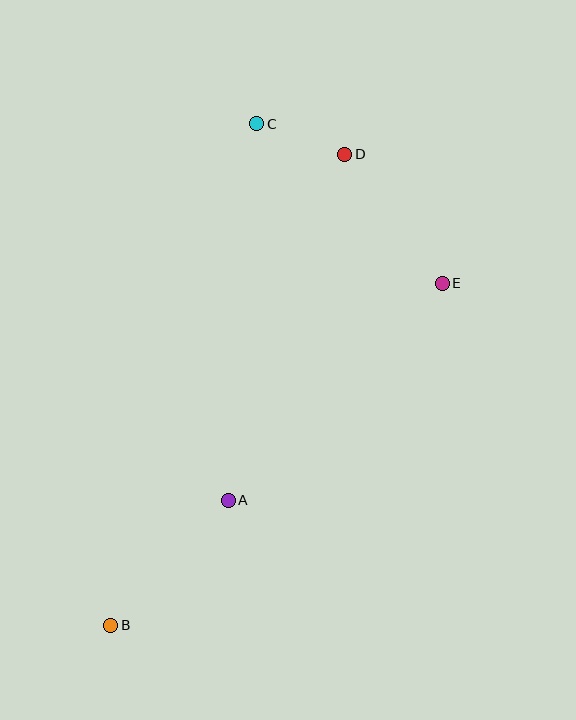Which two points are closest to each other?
Points C and D are closest to each other.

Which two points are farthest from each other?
Points B and D are farthest from each other.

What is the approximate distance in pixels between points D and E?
The distance between D and E is approximately 162 pixels.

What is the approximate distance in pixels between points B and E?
The distance between B and E is approximately 476 pixels.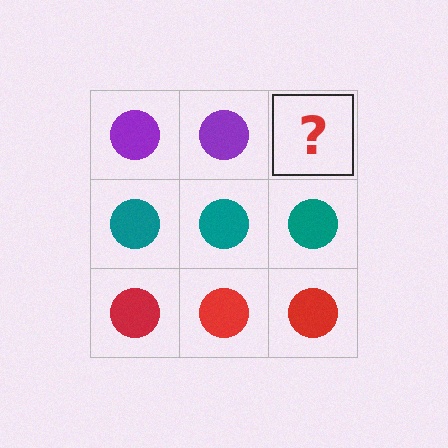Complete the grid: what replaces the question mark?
The question mark should be replaced with a purple circle.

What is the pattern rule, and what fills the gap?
The rule is that each row has a consistent color. The gap should be filled with a purple circle.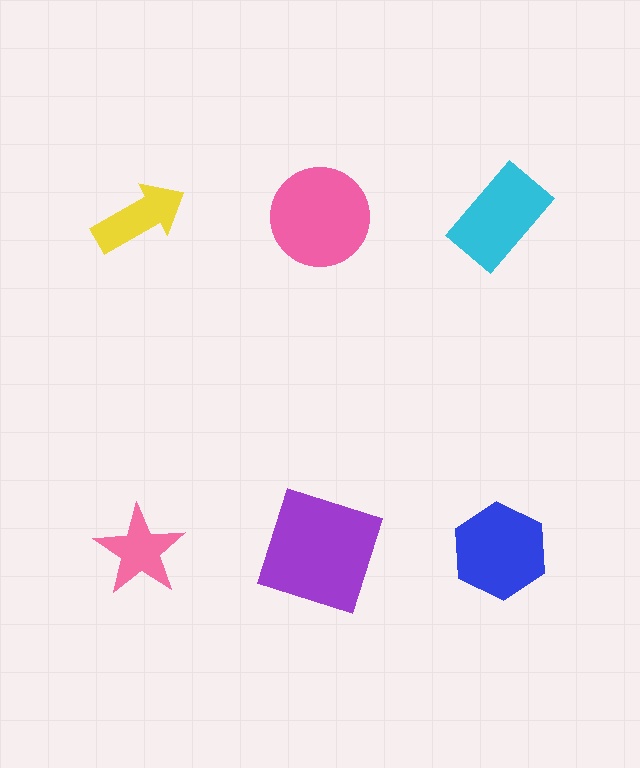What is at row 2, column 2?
A purple square.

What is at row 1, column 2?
A pink circle.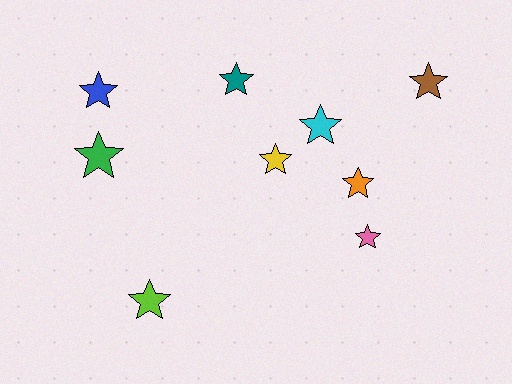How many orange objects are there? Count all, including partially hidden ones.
There is 1 orange object.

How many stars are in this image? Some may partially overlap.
There are 9 stars.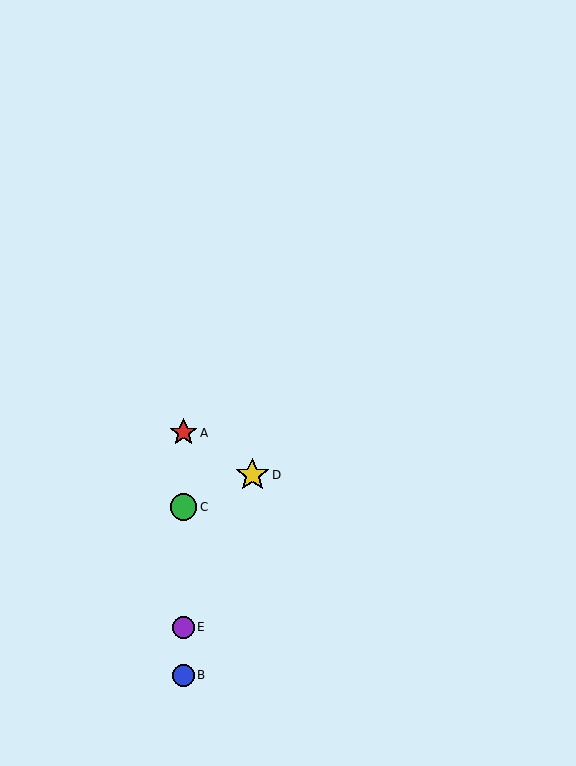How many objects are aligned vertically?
4 objects (A, B, C, E) are aligned vertically.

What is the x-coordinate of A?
Object A is at x≈184.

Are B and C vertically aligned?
Yes, both are at x≈184.